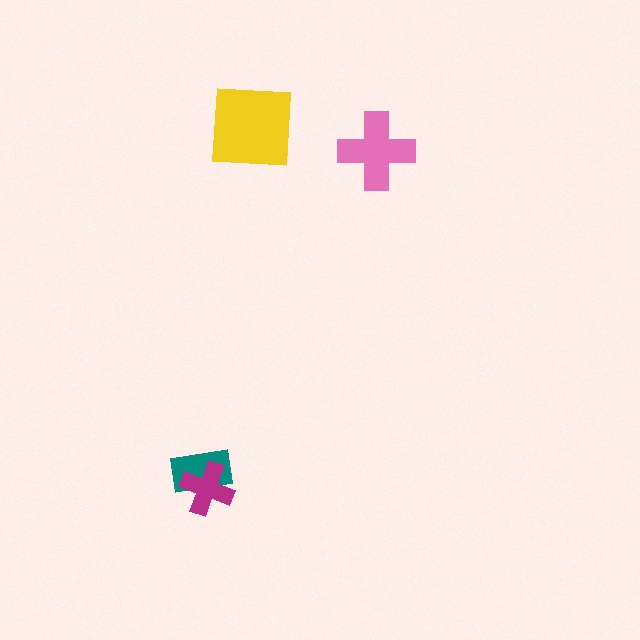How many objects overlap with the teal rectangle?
1 object overlaps with the teal rectangle.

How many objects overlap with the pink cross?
0 objects overlap with the pink cross.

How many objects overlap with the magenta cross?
1 object overlaps with the magenta cross.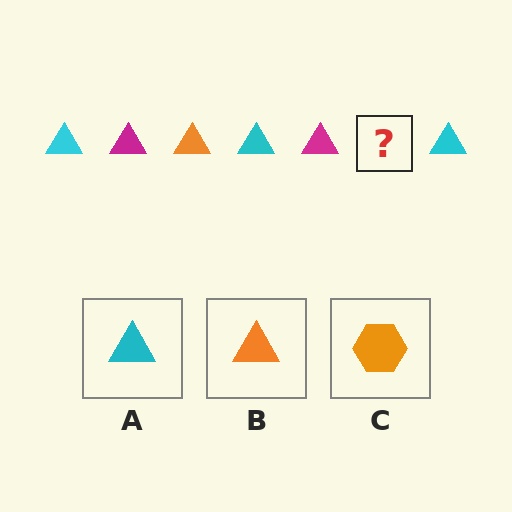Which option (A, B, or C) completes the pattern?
B.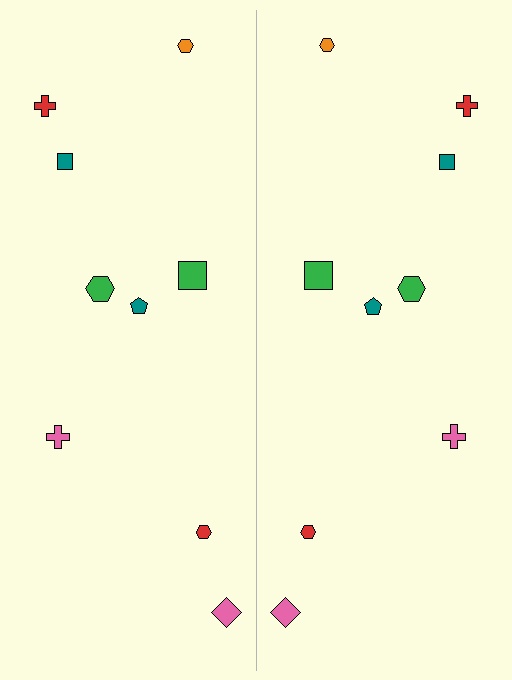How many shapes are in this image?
There are 18 shapes in this image.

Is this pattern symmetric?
Yes, this pattern has bilateral (reflection) symmetry.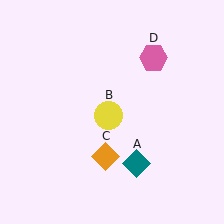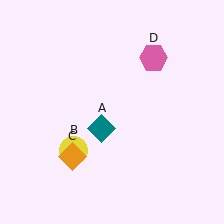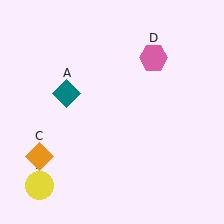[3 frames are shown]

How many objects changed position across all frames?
3 objects changed position: teal diamond (object A), yellow circle (object B), orange diamond (object C).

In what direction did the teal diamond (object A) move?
The teal diamond (object A) moved up and to the left.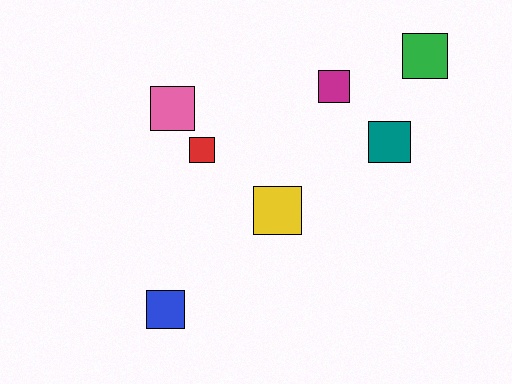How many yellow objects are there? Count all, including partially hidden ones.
There is 1 yellow object.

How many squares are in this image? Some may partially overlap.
There are 7 squares.